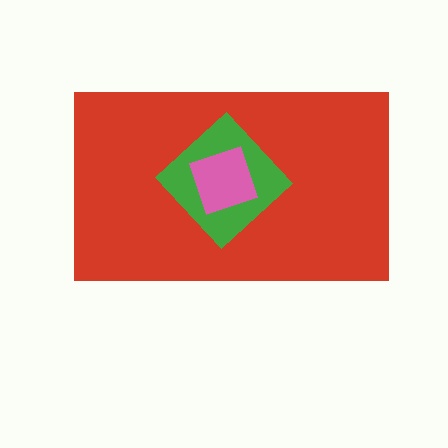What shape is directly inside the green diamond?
The pink square.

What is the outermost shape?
The red rectangle.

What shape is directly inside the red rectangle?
The green diamond.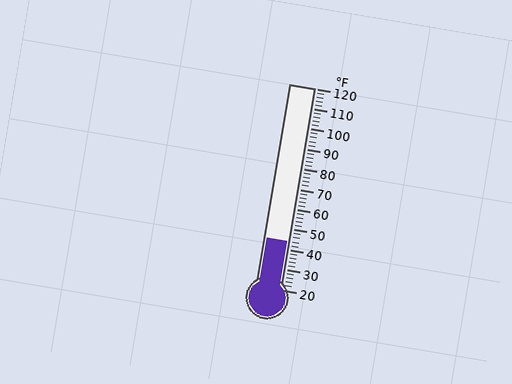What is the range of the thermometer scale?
The thermometer scale ranges from 20°F to 120°F.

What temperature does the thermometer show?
The thermometer shows approximately 44°F.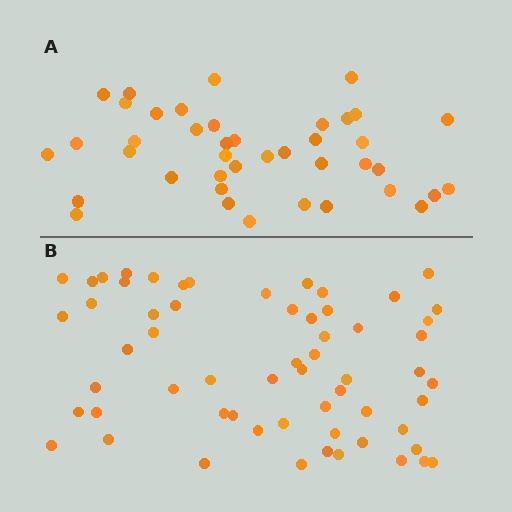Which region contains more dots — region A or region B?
Region B (the bottom region) has more dots.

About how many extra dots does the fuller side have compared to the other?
Region B has approximately 20 more dots than region A.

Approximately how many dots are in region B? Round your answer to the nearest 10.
About 60 dots.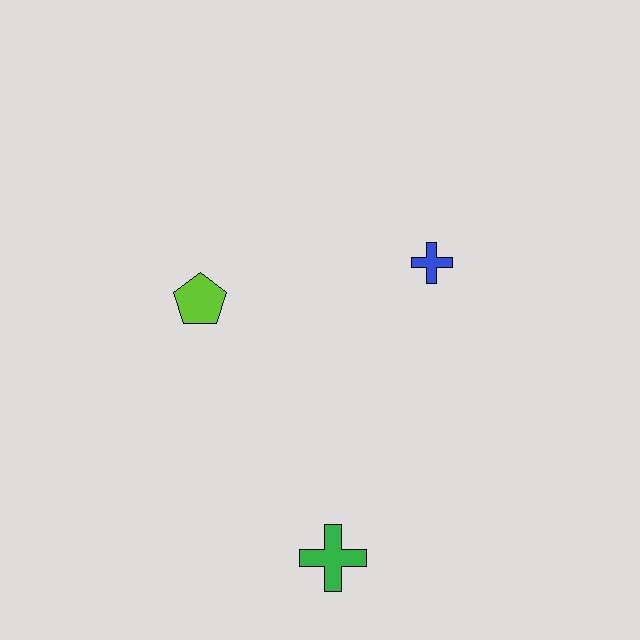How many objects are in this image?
There are 3 objects.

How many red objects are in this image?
There are no red objects.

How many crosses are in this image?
There are 2 crosses.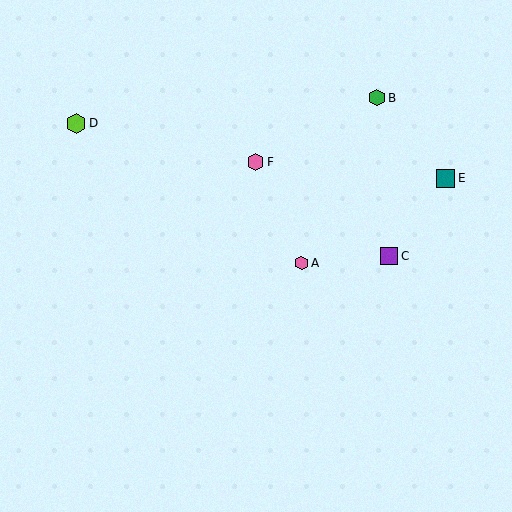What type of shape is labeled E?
Shape E is a teal square.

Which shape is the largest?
The lime hexagon (labeled D) is the largest.